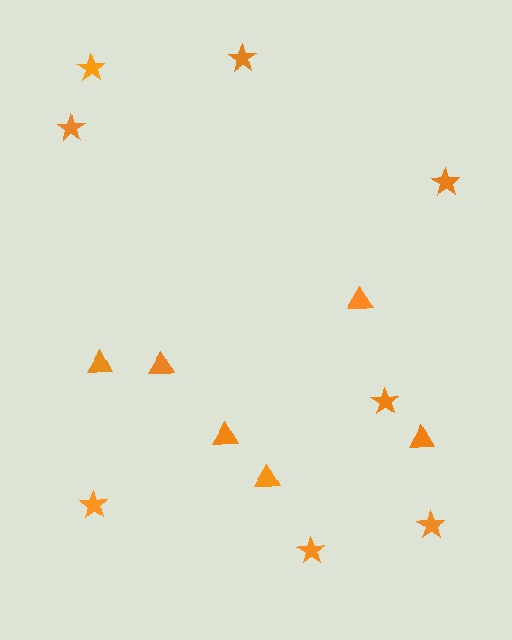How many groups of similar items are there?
There are 2 groups: one group of triangles (6) and one group of stars (8).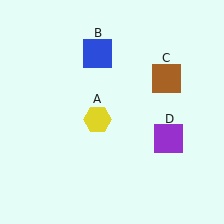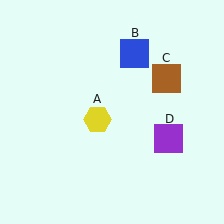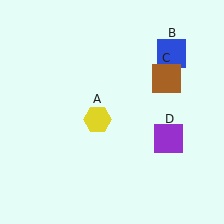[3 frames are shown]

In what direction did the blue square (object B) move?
The blue square (object B) moved right.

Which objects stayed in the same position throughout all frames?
Yellow hexagon (object A) and brown square (object C) and purple square (object D) remained stationary.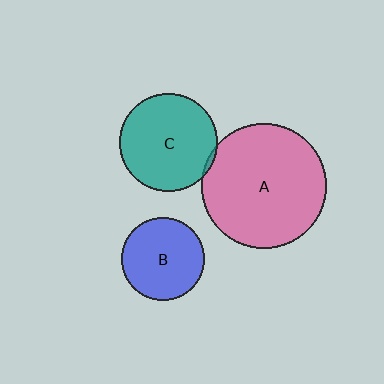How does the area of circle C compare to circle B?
Approximately 1.4 times.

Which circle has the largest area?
Circle A (pink).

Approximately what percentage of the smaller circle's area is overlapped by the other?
Approximately 5%.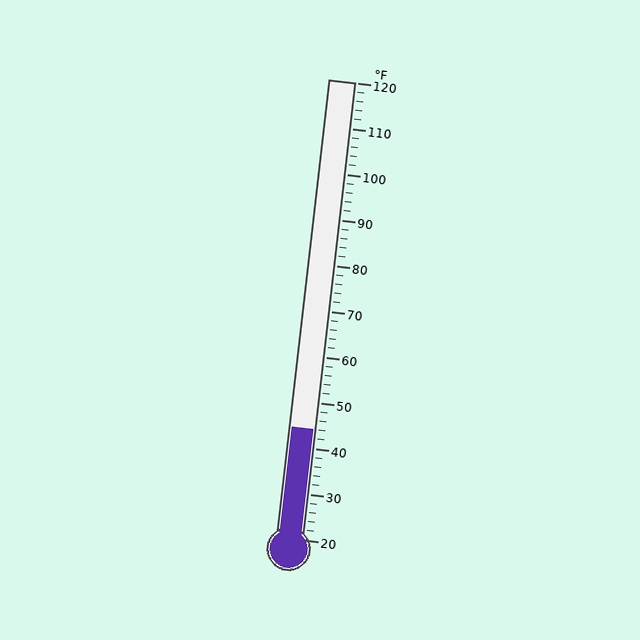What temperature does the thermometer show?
The thermometer shows approximately 44°F.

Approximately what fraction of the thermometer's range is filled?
The thermometer is filled to approximately 25% of its range.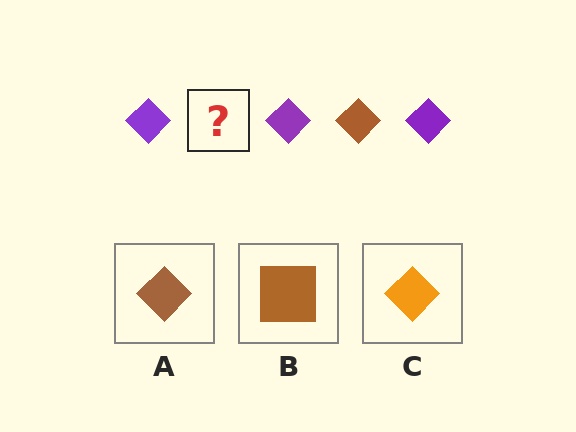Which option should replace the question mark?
Option A.